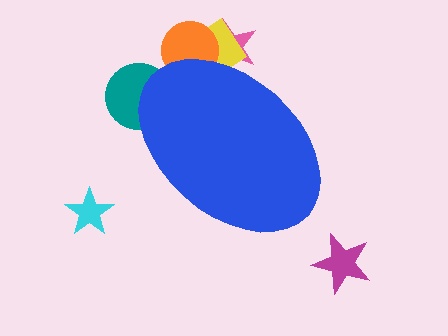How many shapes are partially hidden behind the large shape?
4 shapes are partially hidden.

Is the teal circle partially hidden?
Yes, the teal circle is partially hidden behind the blue ellipse.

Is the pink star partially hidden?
Yes, the pink star is partially hidden behind the blue ellipse.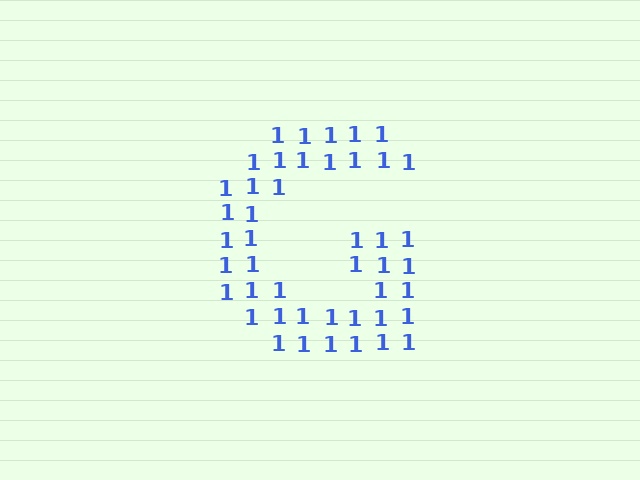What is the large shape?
The large shape is the letter G.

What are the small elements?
The small elements are digit 1's.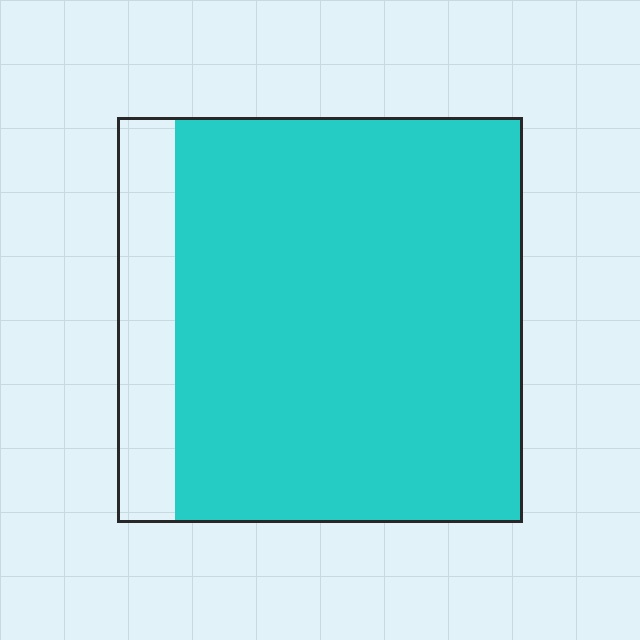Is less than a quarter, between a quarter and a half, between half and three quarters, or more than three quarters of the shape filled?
More than three quarters.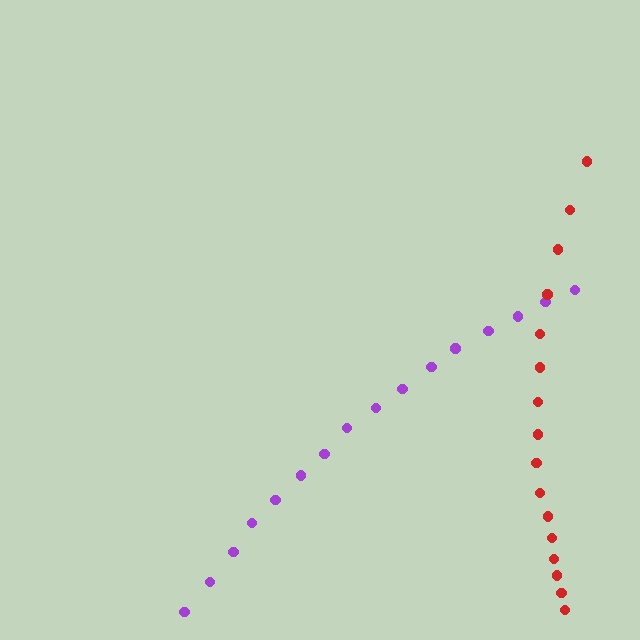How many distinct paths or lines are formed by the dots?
There are 2 distinct paths.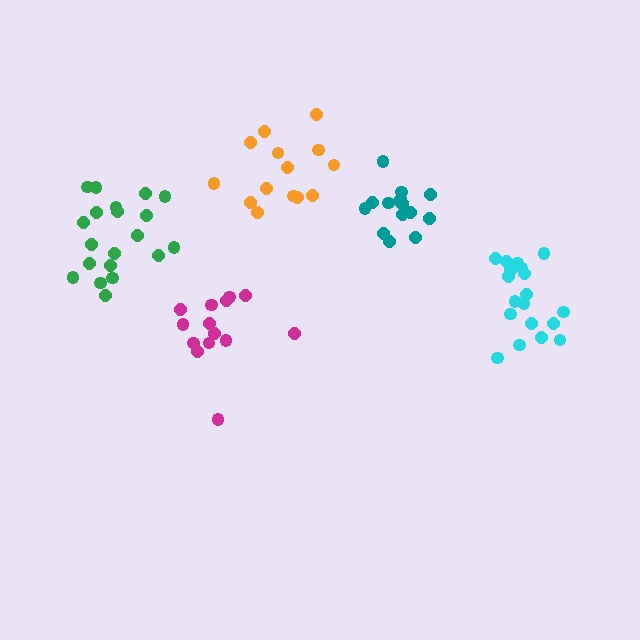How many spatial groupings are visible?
There are 5 spatial groupings.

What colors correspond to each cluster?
The clusters are colored: orange, cyan, magenta, teal, green.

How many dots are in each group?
Group 1: 14 dots, Group 2: 19 dots, Group 3: 14 dots, Group 4: 15 dots, Group 5: 20 dots (82 total).